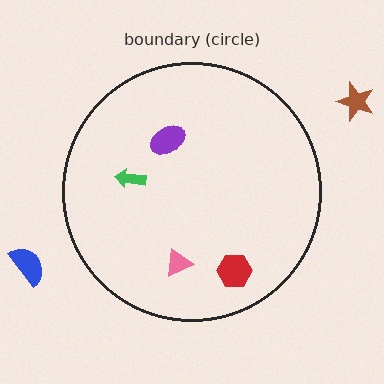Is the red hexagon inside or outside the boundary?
Inside.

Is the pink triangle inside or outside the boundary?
Inside.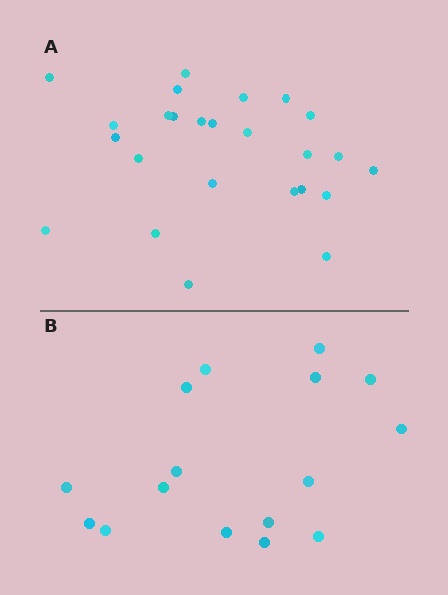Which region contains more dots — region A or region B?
Region A (the top region) has more dots.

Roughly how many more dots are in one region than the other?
Region A has roughly 8 or so more dots than region B.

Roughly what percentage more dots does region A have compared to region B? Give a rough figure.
About 55% more.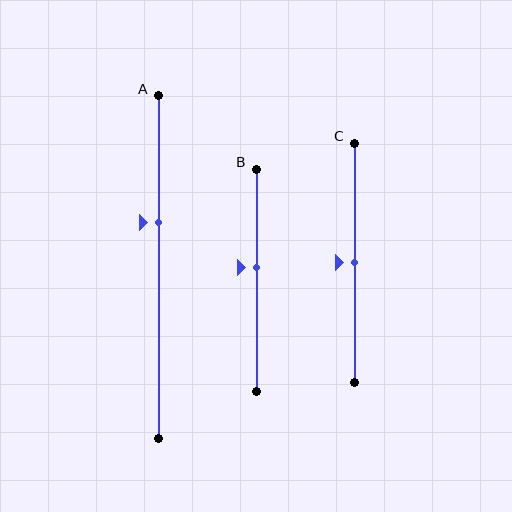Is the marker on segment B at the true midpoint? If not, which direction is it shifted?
No, the marker on segment B is shifted upward by about 6% of the segment length.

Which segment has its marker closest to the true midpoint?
Segment C has its marker closest to the true midpoint.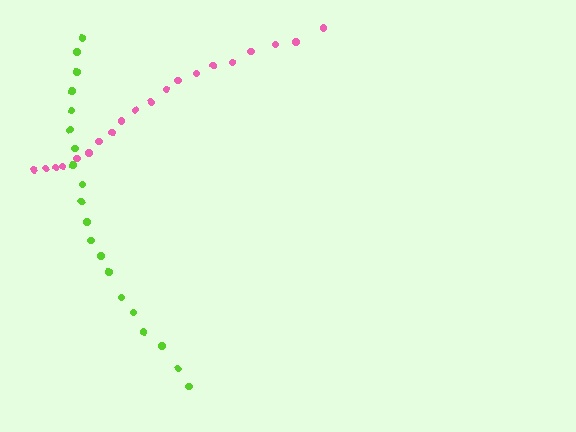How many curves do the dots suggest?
There are 2 distinct paths.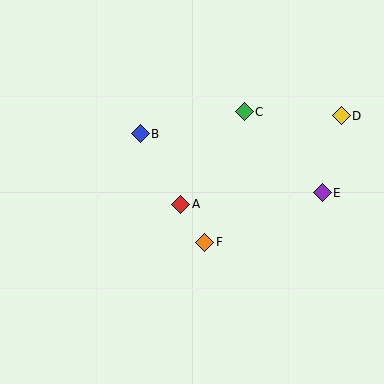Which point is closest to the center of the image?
Point A at (181, 204) is closest to the center.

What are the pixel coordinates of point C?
Point C is at (244, 112).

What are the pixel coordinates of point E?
Point E is at (322, 193).